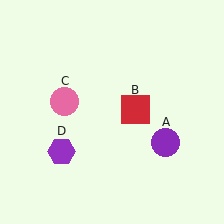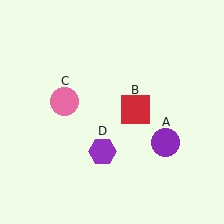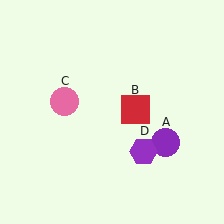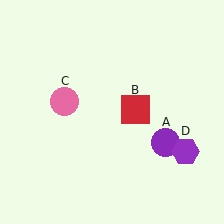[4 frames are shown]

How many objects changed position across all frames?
1 object changed position: purple hexagon (object D).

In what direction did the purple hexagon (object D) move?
The purple hexagon (object D) moved right.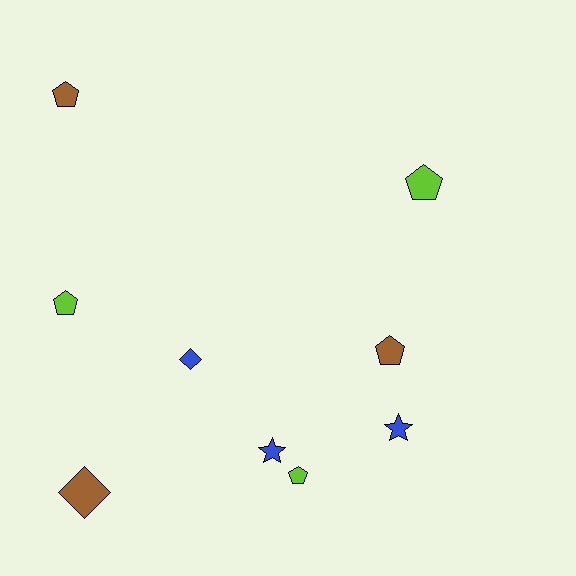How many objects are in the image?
There are 9 objects.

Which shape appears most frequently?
Pentagon, with 5 objects.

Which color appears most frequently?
Brown, with 3 objects.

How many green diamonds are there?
There are no green diamonds.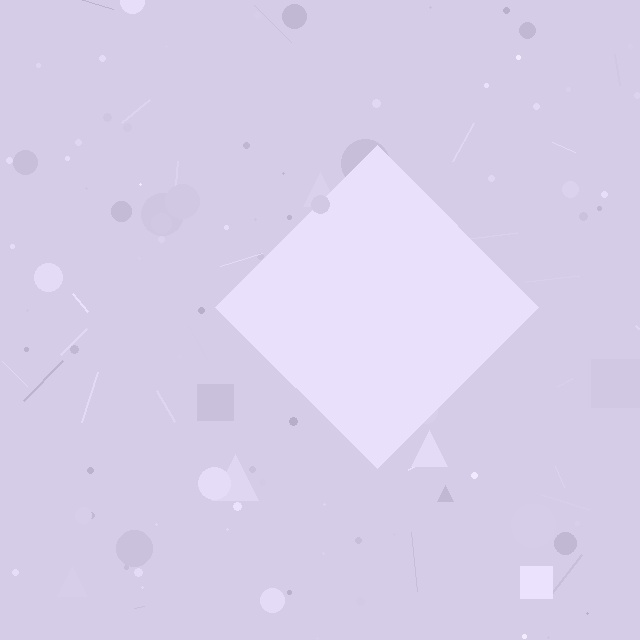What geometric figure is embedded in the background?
A diamond is embedded in the background.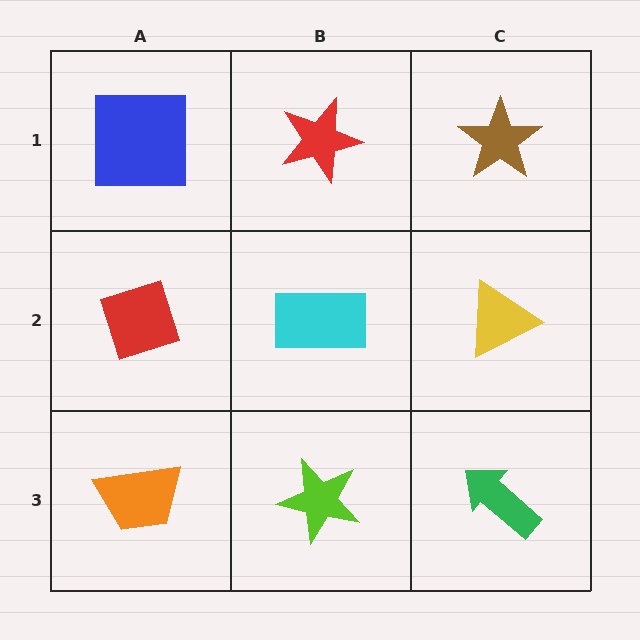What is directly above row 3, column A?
A red diamond.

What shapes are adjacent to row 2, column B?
A red star (row 1, column B), a lime star (row 3, column B), a red diamond (row 2, column A), a yellow triangle (row 2, column C).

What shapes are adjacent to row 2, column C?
A brown star (row 1, column C), a green arrow (row 3, column C), a cyan rectangle (row 2, column B).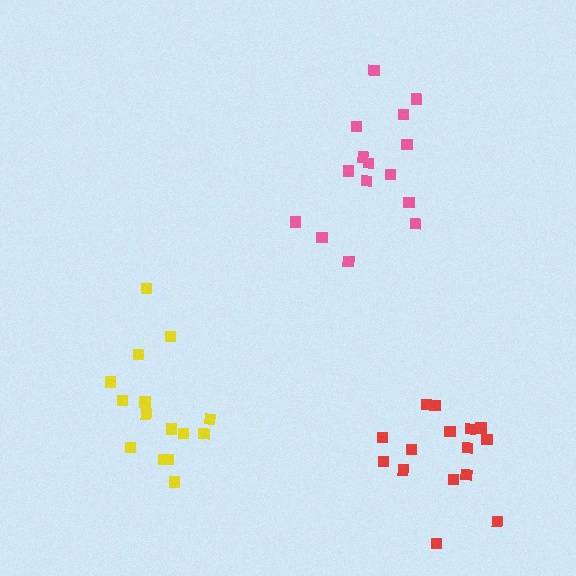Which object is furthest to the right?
The red cluster is rightmost.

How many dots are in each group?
Group 1: 15 dots, Group 2: 15 dots, Group 3: 15 dots (45 total).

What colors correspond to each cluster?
The clusters are colored: pink, red, yellow.